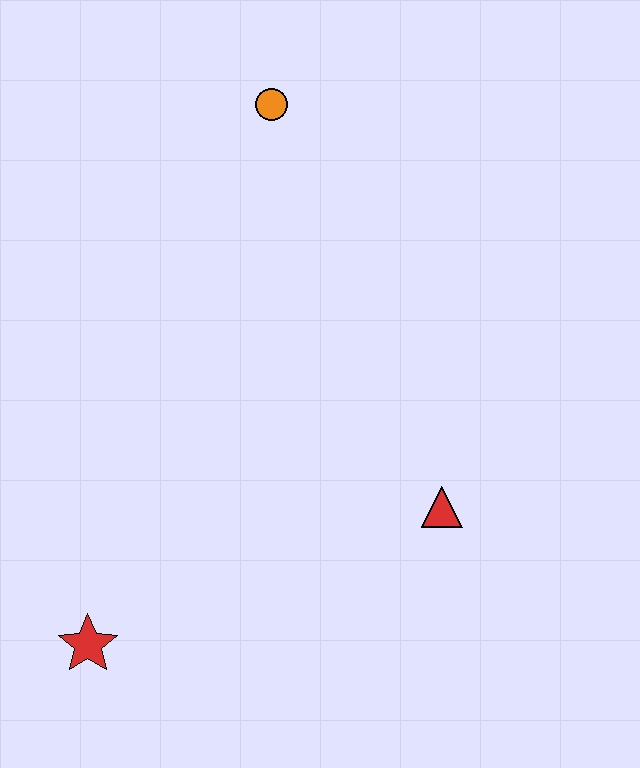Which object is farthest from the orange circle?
The red star is farthest from the orange circle.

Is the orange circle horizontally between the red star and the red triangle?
Yes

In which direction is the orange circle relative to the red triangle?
The orange circle is above the red triangle.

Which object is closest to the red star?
The red triangle is closest to the red star.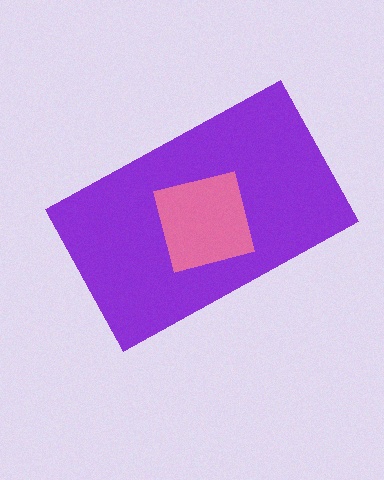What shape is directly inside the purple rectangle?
The pink square.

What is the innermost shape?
The pink square.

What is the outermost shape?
The purple rectangle.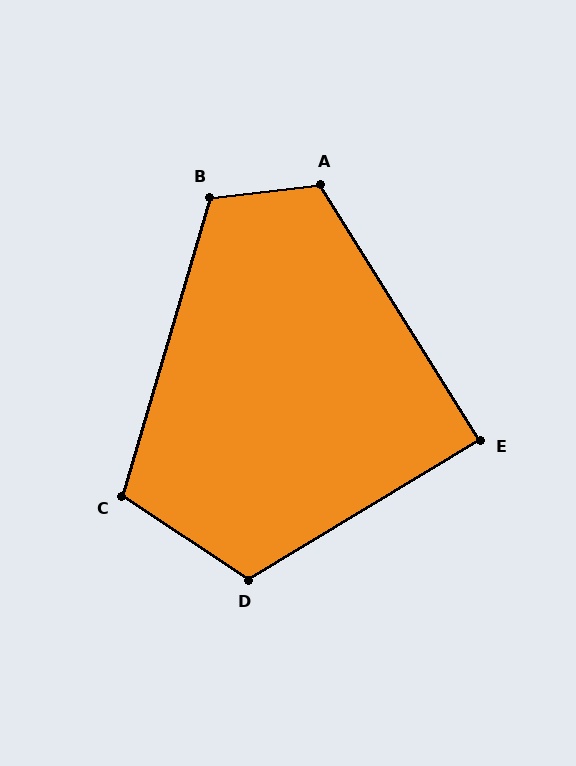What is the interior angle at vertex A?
Approximately 115 degrees (obtuse).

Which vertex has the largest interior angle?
D, at approximately 115 degrees.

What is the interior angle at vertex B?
Approximately 113 degrees (obtuse).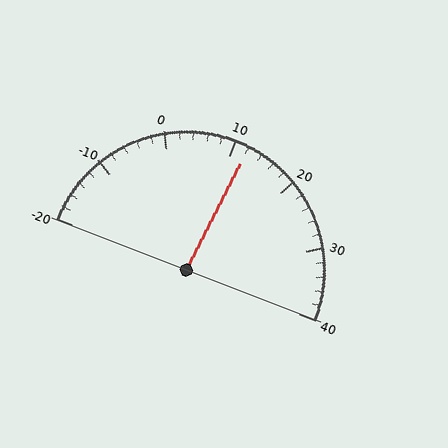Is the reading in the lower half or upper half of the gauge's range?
The reading is in the upper half of the range (-20 to 40).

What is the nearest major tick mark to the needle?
The nearest major tick mark is 10.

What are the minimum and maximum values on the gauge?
The gauge ranges from -20 to 40.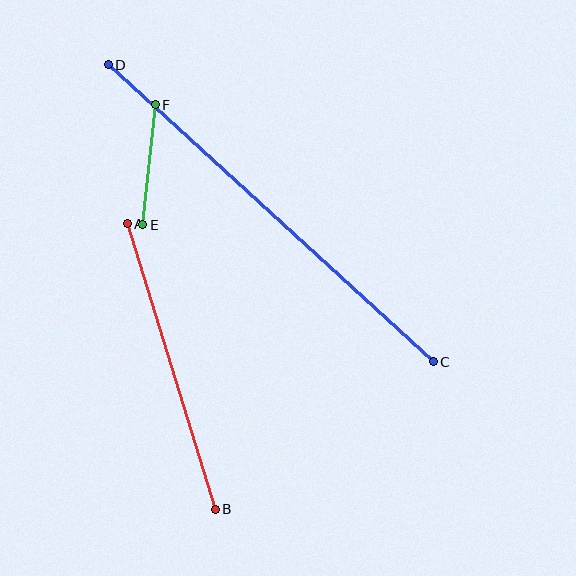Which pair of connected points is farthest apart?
Points C and D are farthest apart.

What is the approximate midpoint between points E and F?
The midpoint is at approximately (149, 165) pixels.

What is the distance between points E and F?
The distance is approximately 120 pixels.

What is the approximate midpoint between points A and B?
The midpoint is at approximately (171, 366) pixels.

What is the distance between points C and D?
The distance is approximately 441 pixels.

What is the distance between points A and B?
The distance is approximately 299 pixels.